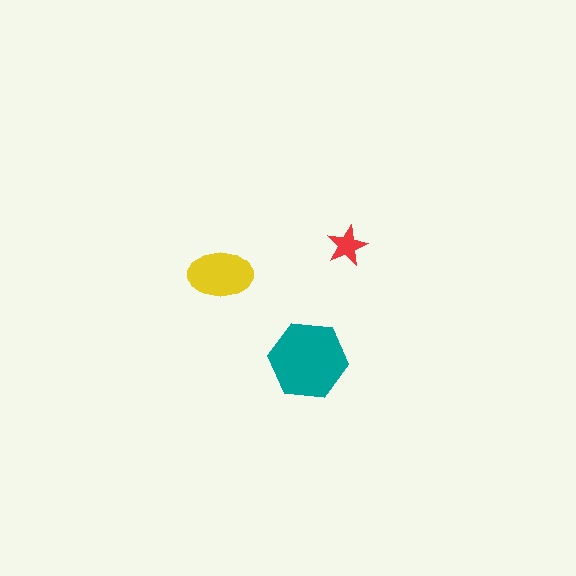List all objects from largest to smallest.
The teal hexagon, the yellow ellipse, the red star.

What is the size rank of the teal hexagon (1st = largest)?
1st.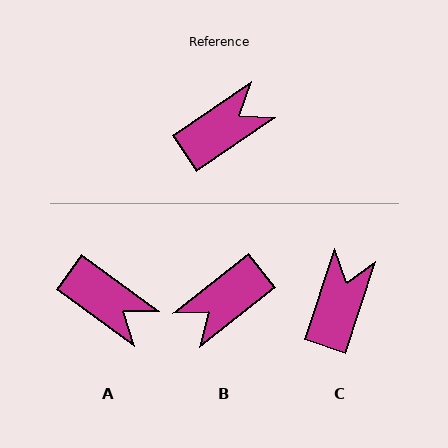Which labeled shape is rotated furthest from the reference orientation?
B, about 176 degrees away.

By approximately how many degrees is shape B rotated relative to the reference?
Approximately 176 degrees clockwise.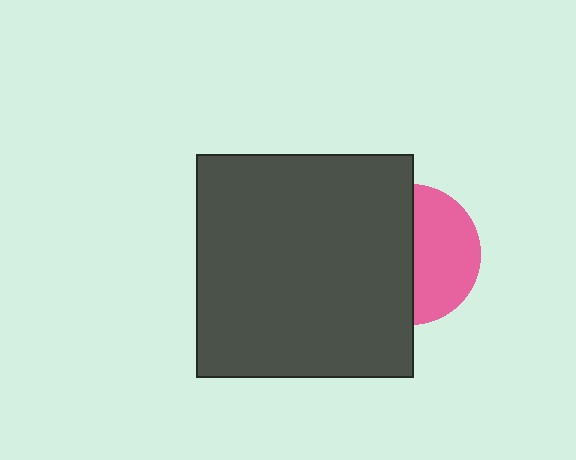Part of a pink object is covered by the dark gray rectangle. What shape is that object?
It is a circle.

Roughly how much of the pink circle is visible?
About half of it is visible (roughly 47%).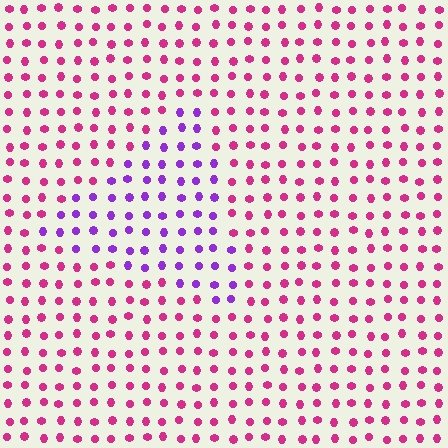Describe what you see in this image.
The image is filled with small magenta elements in a uniform arrangement. A triangle-shaped region is visible where the elements are tinted to a slightly different hue, forming a subtle color boundary.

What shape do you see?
I see a triangle.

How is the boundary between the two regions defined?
The boundary is defined purely by a slight shift in hue (about 50 degrees). Spacing, size, and orientation are identical on both sides.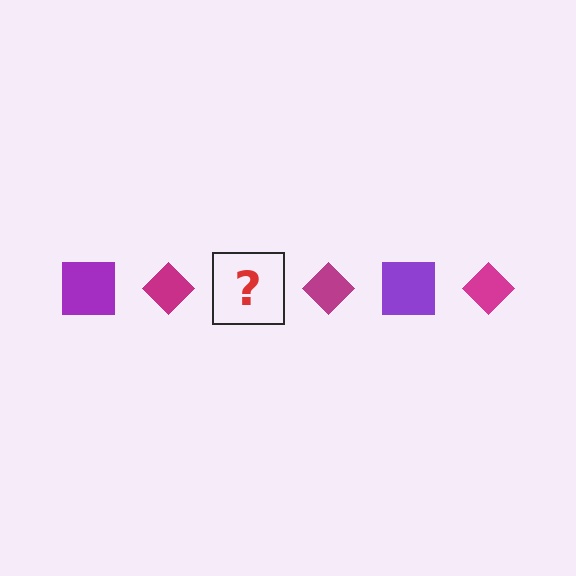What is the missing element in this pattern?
The missing element is a purple square.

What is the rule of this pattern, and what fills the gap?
The rule is that the pattern alternates between purple square and magenta diamond. The gap should be filled with a purple square.